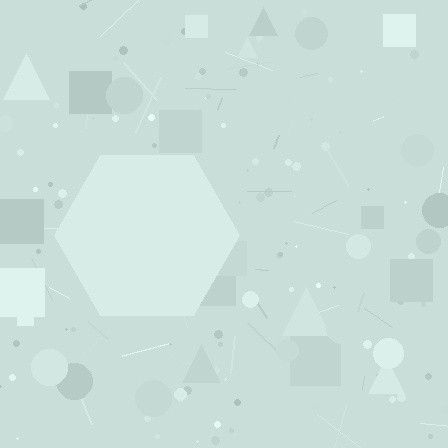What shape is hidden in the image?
A hexagon is hidden in the image.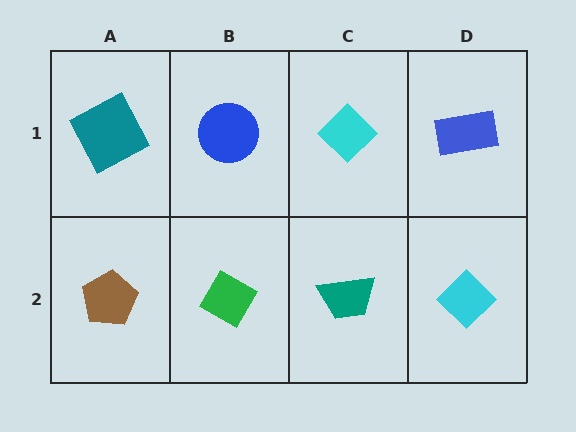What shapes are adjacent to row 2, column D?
A blue rectangle (row 1, column D), a teal trapezoid (row 2, column C).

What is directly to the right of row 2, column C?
A cyan diamond.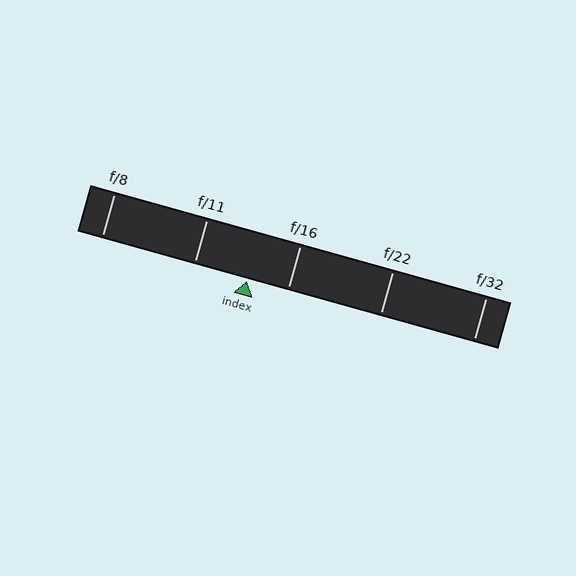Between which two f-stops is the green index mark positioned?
The index mark is between f/11 and f/16.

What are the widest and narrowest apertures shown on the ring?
The widest aperture shown is f/8 and the narrowest is f/32.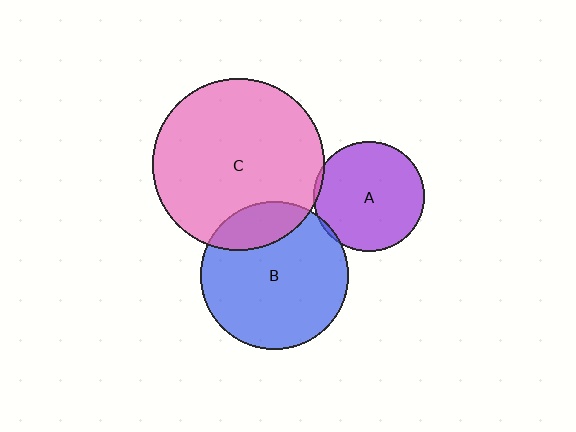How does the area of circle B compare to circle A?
Approximately 1.8 times.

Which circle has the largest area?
Circle C (pink).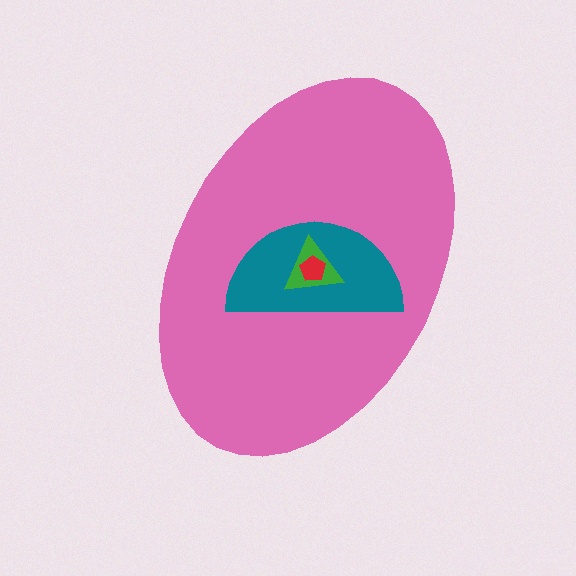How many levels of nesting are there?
4.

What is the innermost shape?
The red pentagon.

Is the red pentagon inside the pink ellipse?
Yes.